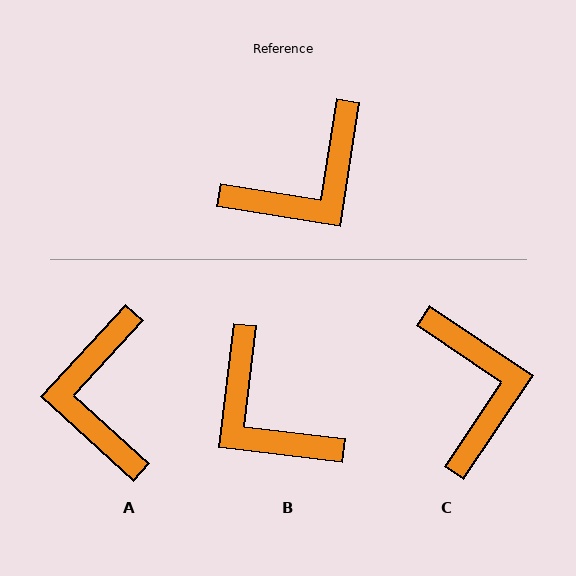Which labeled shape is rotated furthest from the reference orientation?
A, about 124 degrees away.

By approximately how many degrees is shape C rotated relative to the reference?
Approximately 65 degrees counter-clockwise.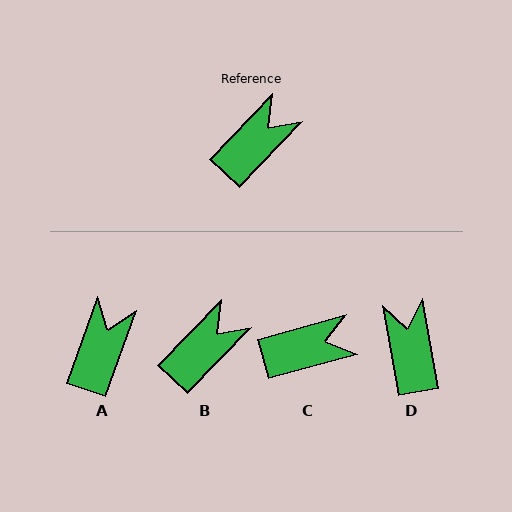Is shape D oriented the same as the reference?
No, it is off by about 54 degrees.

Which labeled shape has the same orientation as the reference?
B.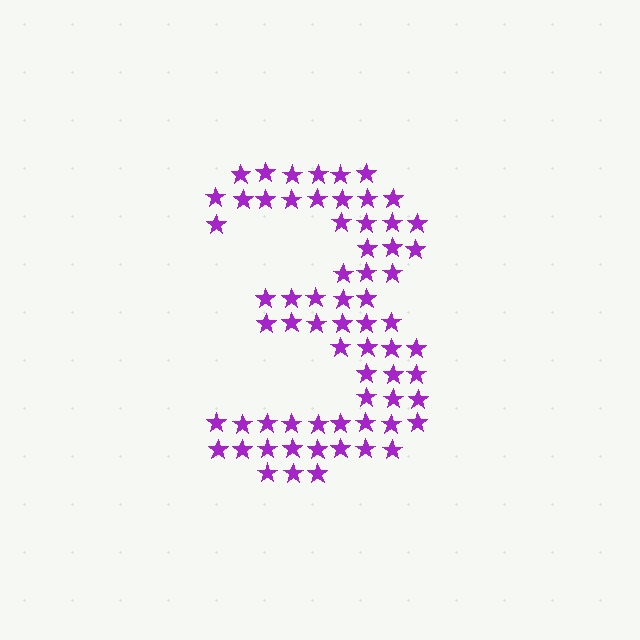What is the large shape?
The large shape is the digit 3.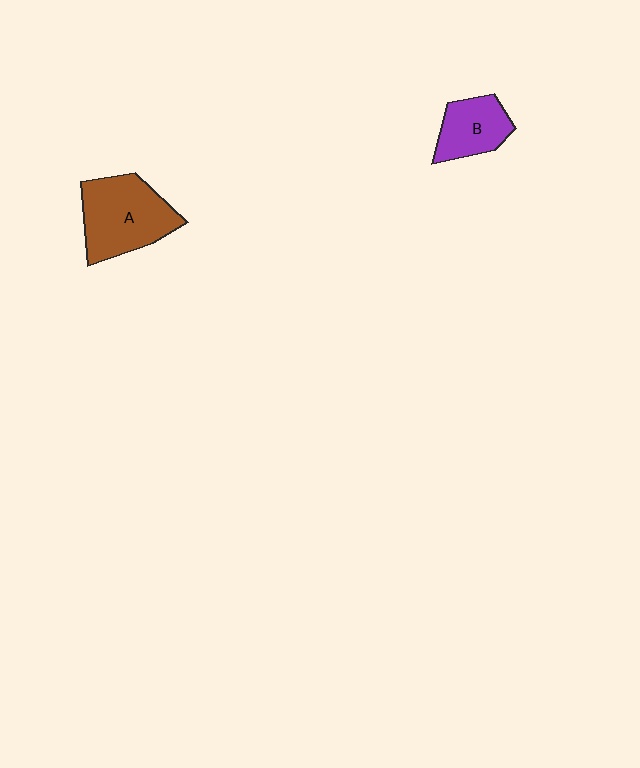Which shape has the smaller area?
Shape B (purple).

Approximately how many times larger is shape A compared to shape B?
Approximately 1.7 times.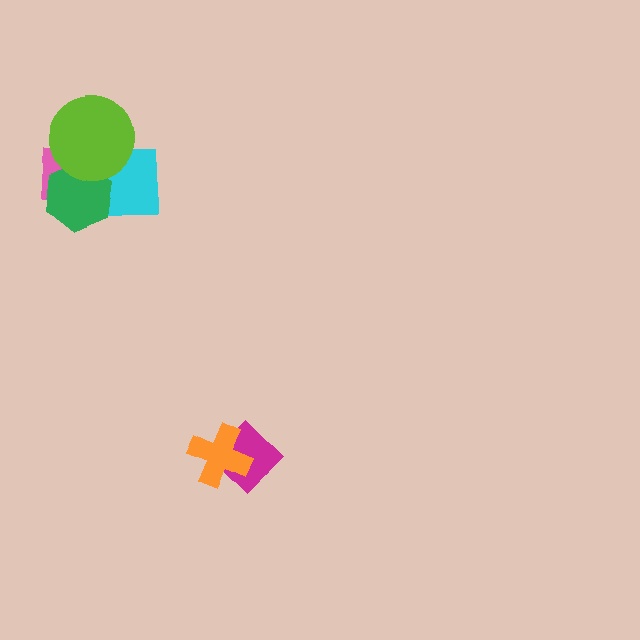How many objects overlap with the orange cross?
1 object overlaps with the orange cross.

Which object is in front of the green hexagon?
The lime circle is in front of the green hexagon.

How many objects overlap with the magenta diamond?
1 object overlaps with the magenta diamond.